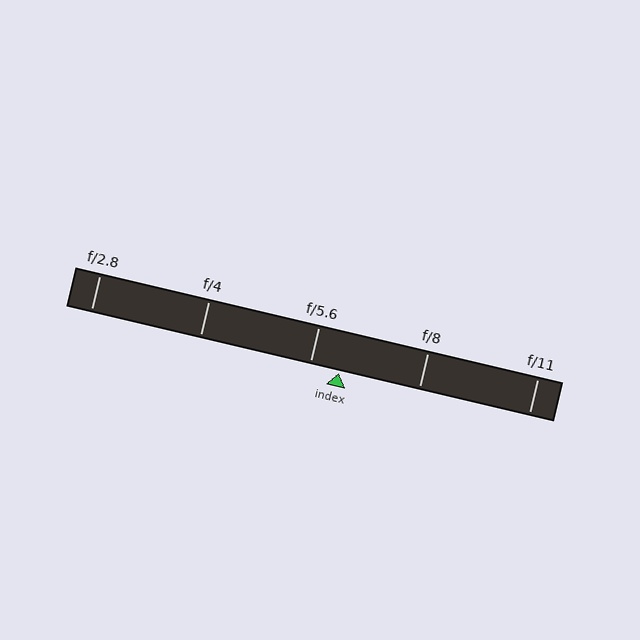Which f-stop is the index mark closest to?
The index mark is closest to f/5.6.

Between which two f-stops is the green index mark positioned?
The index mark is between f/5.6 and f/8.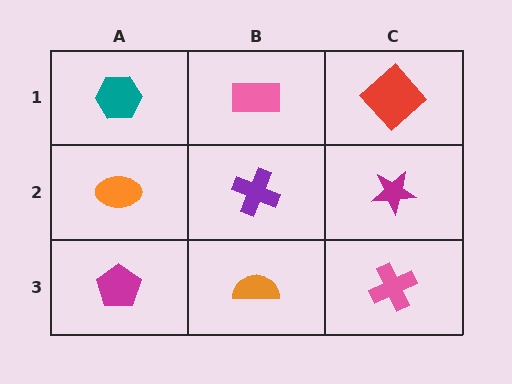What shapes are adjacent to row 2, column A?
A teal hexagon (row 1, column A), a magenta pentagon (row 3, column A), a purple cross (row 2, column B).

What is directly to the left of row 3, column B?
A magenta pentagon.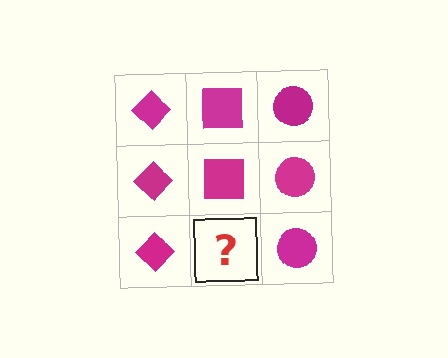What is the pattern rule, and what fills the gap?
The rule is that each column has a consistent shape. The gap should be filled with a magenta square.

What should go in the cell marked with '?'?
The missing cell should contain a magenta square.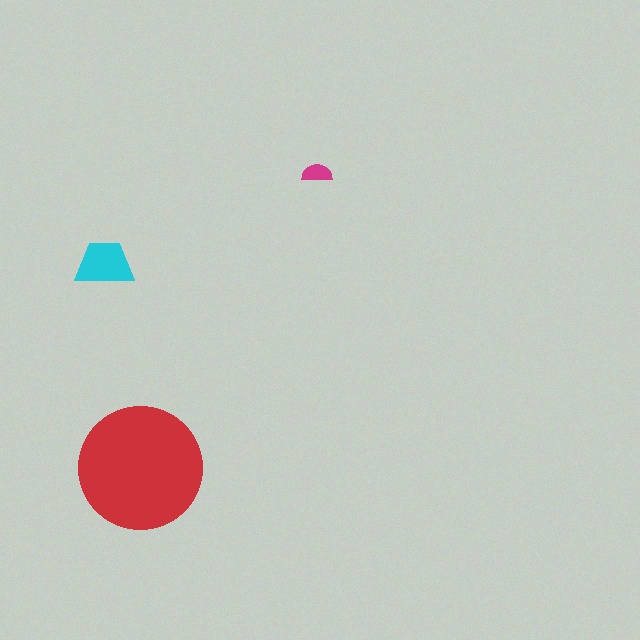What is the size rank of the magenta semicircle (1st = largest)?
3rd.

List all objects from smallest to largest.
The magenta semicircle, the cyan trapezoid, the red circle.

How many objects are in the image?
There are 3 objects in the image.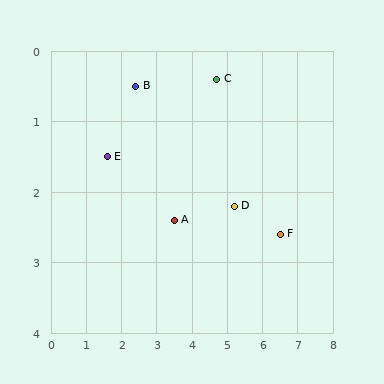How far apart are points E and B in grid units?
Points E and B are about 1.3 grid units apart.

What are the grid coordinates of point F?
Point F is at approximately (6.5, 2.6).